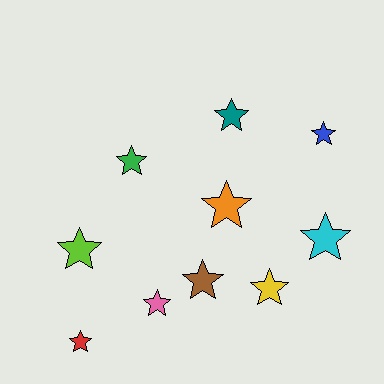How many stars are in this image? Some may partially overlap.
There are 10 stars.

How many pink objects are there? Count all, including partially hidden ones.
There is 1 pink object.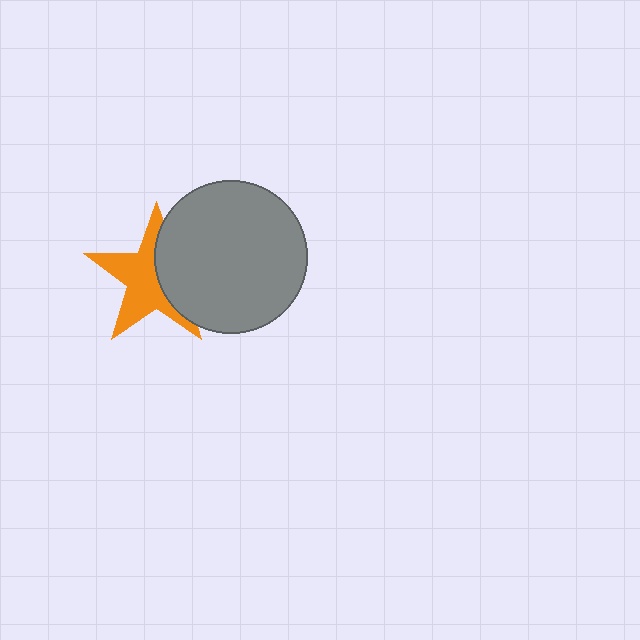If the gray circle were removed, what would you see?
You would see the complete orange star.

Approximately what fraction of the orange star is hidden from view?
Roughly 40% of the orange star is hidden behind the gray circle.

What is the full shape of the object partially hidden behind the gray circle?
The partially hidden object is an orange star.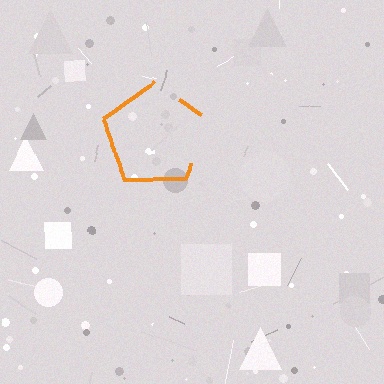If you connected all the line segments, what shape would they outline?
They would outline a pentagon.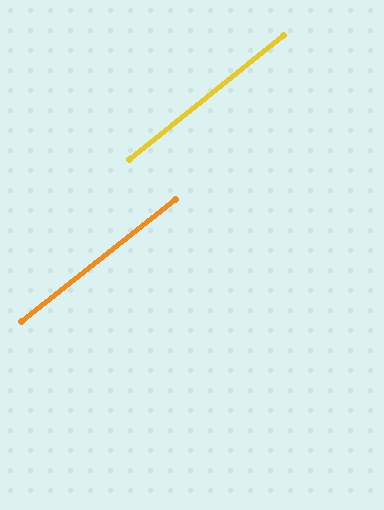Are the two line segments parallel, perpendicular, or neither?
Parallel — their directions differ by only 0.1°.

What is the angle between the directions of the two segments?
Approximately 0 degrees.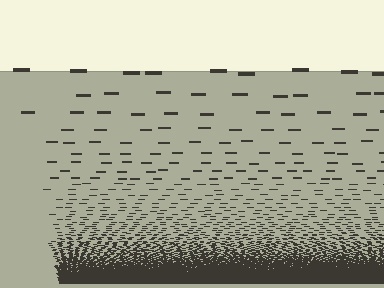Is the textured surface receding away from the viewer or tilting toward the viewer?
The surface appears to tilt toward the viewer. Texture elements get larger and sparser toward the top.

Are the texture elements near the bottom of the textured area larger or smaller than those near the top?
Smaller. The gradient is inverted — elements near the bottom are smaller and denser.